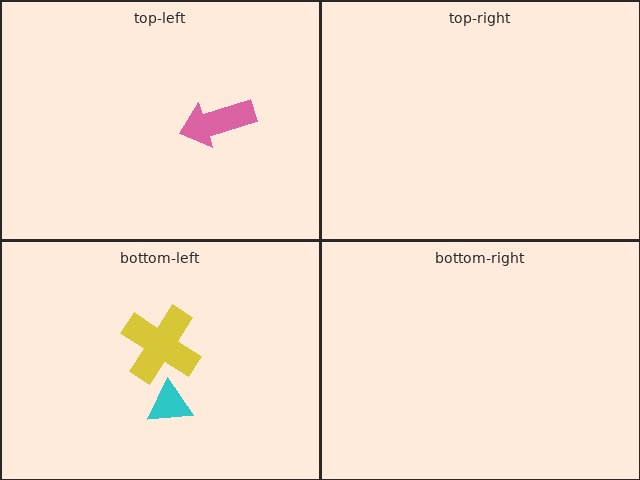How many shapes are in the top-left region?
1.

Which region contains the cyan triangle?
The bottom-left region.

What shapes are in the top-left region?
The pink arrow.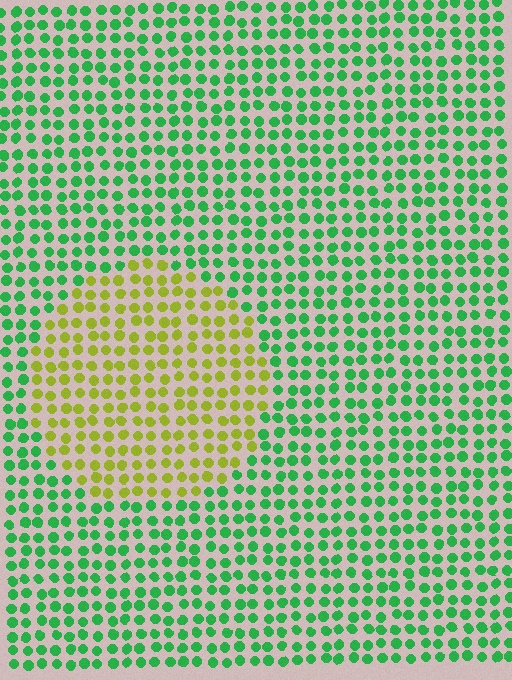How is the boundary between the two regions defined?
The boundary is defined purely by a slight shift in hue (about 62 degrees). Spacing, size, and orientation are identical on both sides.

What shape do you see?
I see a circle.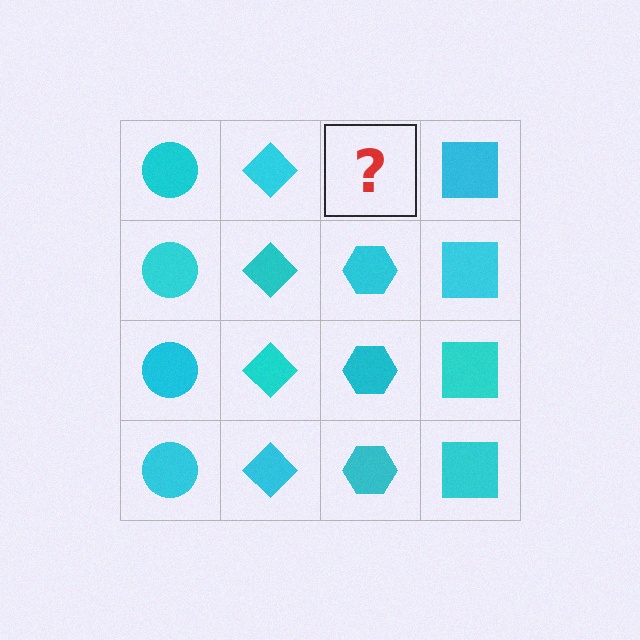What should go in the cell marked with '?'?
The missing cell should contain a cyan hexagon.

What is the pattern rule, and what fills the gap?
The rule is that each column has a consistent shape. The gap should be filled with a cyan hexagon.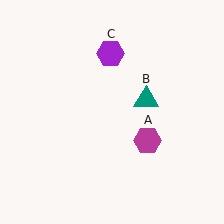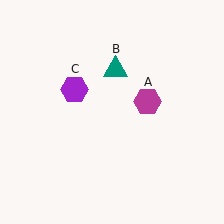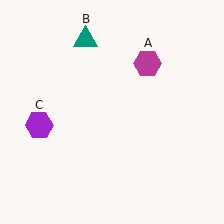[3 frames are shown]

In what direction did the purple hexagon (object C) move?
The purple hexagon (object C) moved down and to the left.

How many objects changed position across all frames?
3 objects changed position: magenta hexagon (object A), teal triangle (object B), purple hexagon (object C).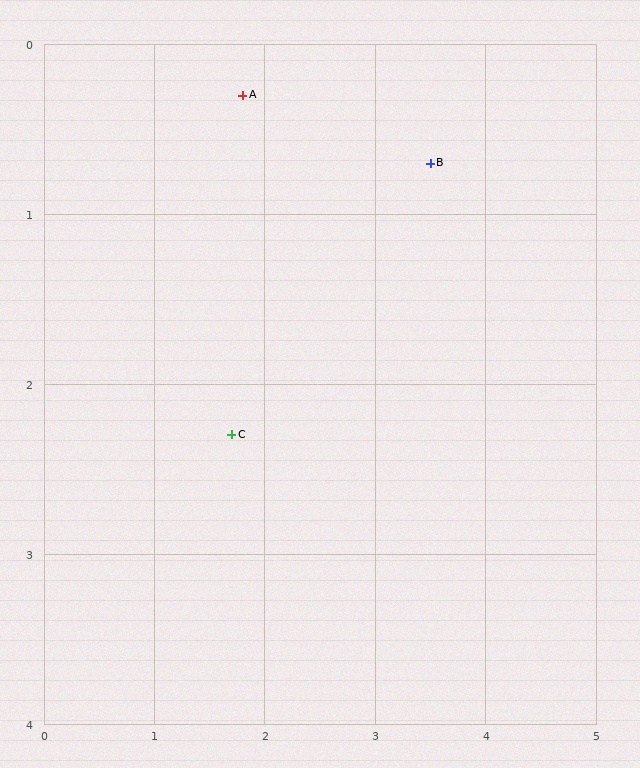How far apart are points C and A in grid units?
Points C and A are about 2.0 grid units apart.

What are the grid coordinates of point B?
Point B is at approximately (3.5, 0.7).